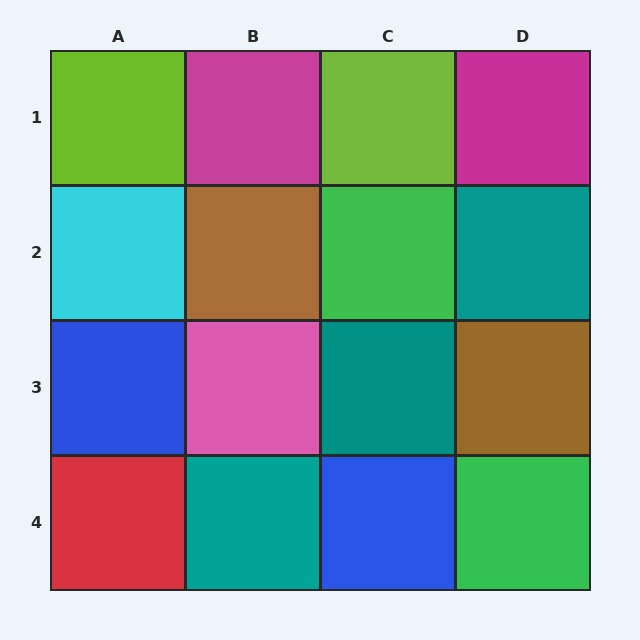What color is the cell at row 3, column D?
Brown.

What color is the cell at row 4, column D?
Green.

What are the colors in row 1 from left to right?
Lime, magenta, lime, magenta.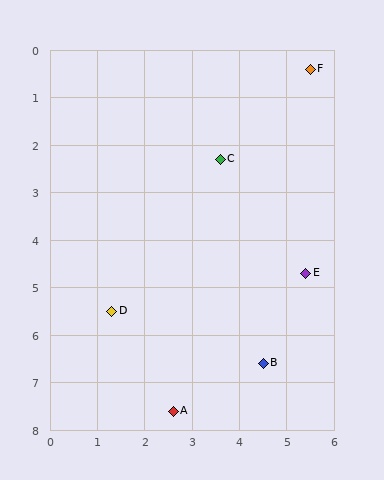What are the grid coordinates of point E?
Point E is at approximately (5.4, 4.7).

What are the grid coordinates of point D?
Point D is at approximately (1.3, 5.5).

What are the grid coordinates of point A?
Point A is at approximately (2.6, 7.6).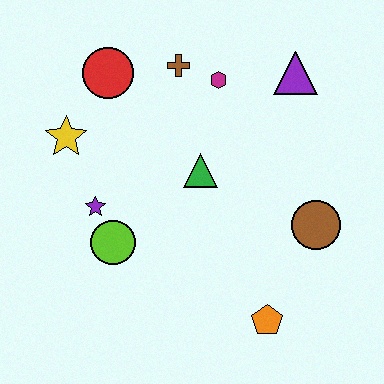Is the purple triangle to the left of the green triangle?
No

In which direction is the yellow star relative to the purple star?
The yellow star is above the purple star.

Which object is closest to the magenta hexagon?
The brown cross is closest to the magenta hexagon.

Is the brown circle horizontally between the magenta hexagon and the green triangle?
No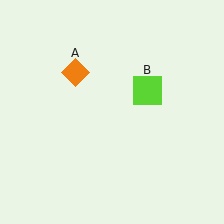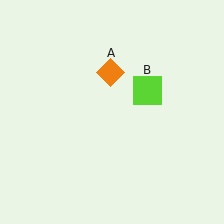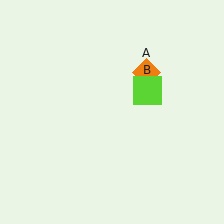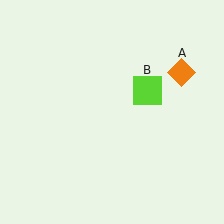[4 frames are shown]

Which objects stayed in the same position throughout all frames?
Lime square (object B) remained stationary.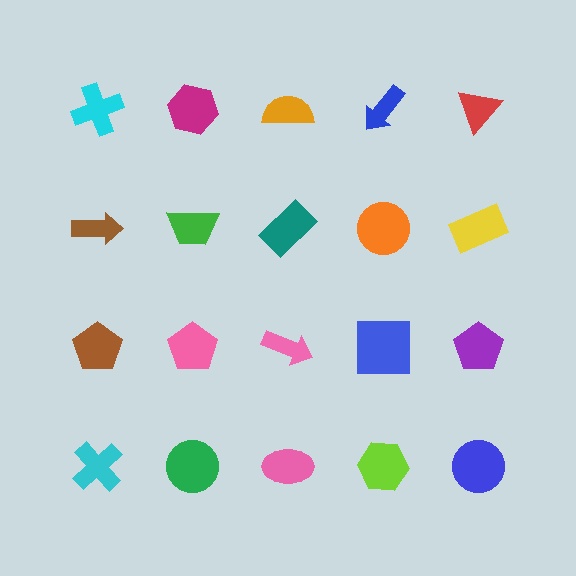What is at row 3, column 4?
A blue square.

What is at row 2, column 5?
A yellow rectangle.